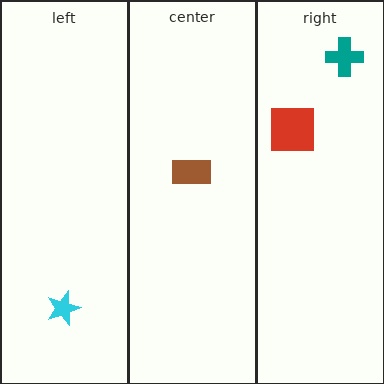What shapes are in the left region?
The cyan star.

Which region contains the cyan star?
The left region.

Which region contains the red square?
The right region.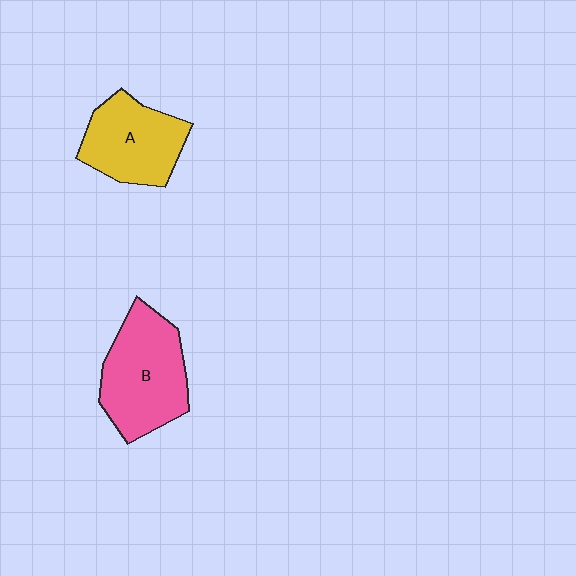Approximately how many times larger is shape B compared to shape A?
Approximately 1.2 times.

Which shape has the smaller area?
Shape A (yellow).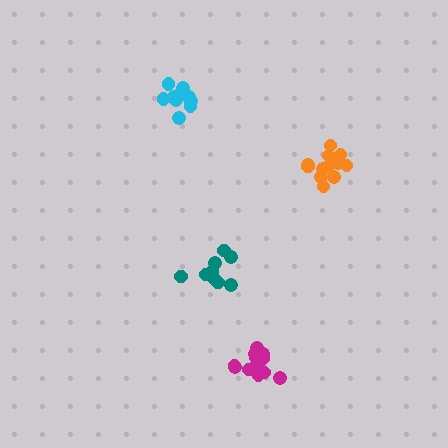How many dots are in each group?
Group 1: 9 dots, Group 2: 13 dots, Group 3: 11 dots, Group 4: 13 dots (46 total).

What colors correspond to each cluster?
The clusters are colored: teal, magenta, cyan, orange.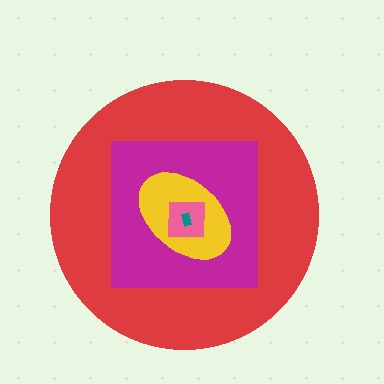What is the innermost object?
The teal rectangle.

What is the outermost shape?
The red circle.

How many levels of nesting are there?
5.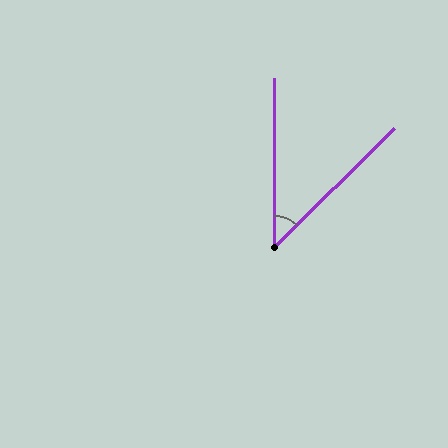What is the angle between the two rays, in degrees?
Approximately 45 degrees.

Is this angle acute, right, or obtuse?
It is acute.